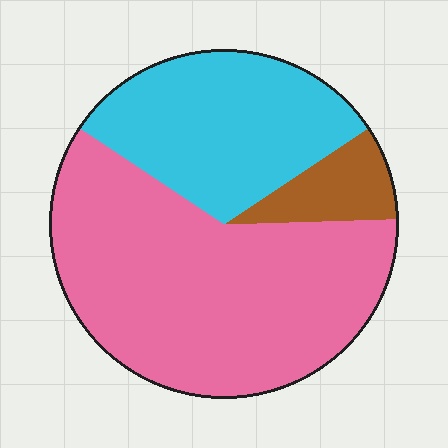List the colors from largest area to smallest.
From largest to smallest: pink, cyan, brown.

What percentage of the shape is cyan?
Cyan covers roughly 30% of the shape.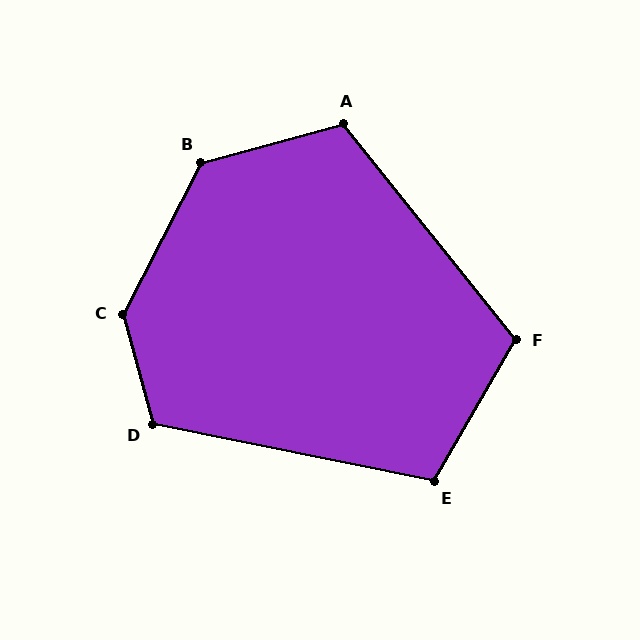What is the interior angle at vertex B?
Approximately 132 degrees (obtuse).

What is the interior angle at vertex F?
Approximately 111 degrees (obtuse).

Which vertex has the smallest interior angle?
E, at approximately 109 degrees.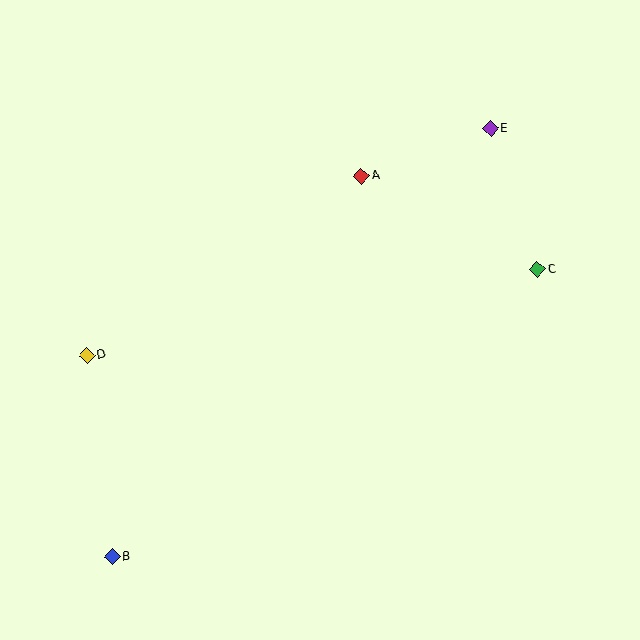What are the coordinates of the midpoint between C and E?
The midpoint between C and E is at (514, 199).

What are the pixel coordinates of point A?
Point A is at (361, 176).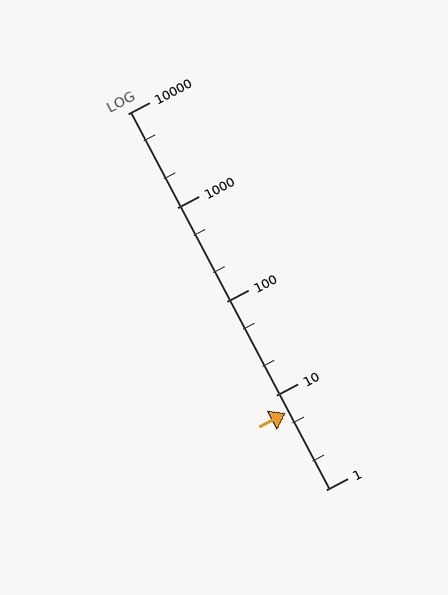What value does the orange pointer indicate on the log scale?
The pointer indicates approximately 6.5.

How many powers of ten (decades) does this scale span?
The scale spans 4 decades, from 1 to 10000.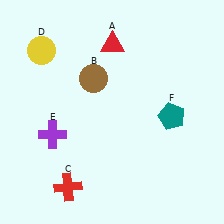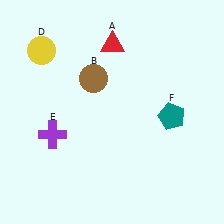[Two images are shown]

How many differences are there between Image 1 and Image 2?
There is 1 difference between the two images.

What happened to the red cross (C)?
The red cross (C) was removed in Image 2. It was in the bottom-left area of Image 1.